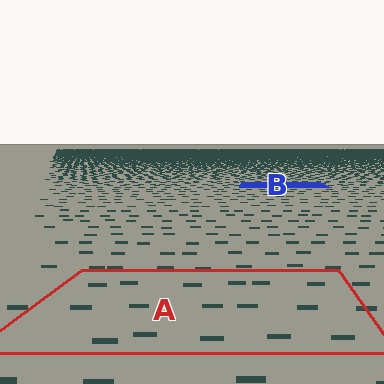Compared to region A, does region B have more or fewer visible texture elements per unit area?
Region B has more texture elements per unit area — they are packed more densely because it is farther away.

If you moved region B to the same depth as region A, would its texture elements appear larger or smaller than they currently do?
They would appear larger. At a closer depth, the same texture elements are projected at a bigger on-screen size.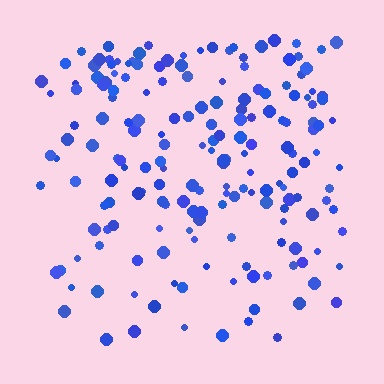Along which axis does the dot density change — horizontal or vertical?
Vertical.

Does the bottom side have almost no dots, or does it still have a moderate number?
Still a moderate number, just noticeably fewer than the top.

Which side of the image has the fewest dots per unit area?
The bottom.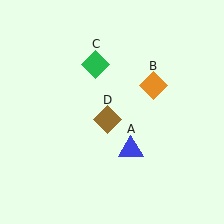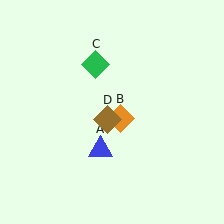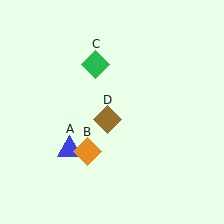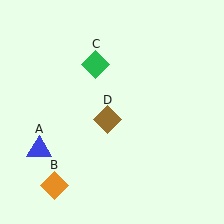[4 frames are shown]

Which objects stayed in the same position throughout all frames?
Green diamond (object C) and brown diamond (object D) remained stationary.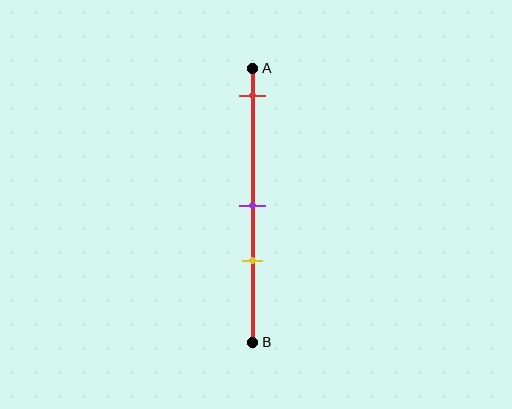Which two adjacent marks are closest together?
The purple and yellow marks are the closest adjacent pair.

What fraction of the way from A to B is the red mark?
The red mark is approximately 10% (0.1) of the way from A to B.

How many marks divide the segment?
There are 3 marks dividing the segment.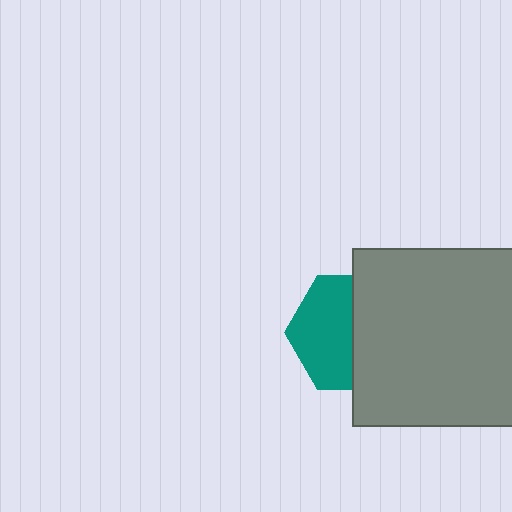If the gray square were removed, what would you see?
You would see the complete teal hexagon.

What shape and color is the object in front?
The object in front is a gray square.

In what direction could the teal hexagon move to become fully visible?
The teal hexagon could move left. That would shift it out from behind the gray square entirely.